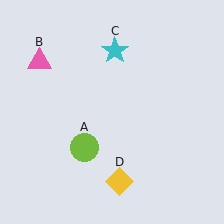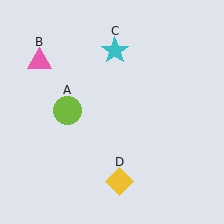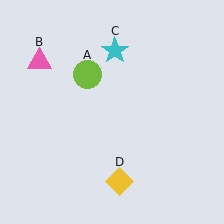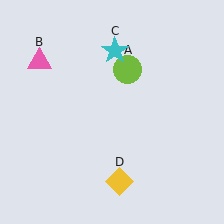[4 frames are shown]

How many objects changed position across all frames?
1 object changed position: lime circle (object A).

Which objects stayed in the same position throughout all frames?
Pink triangle (object B) and cyan star (object C) and yellow diamond (object D) remained stationary.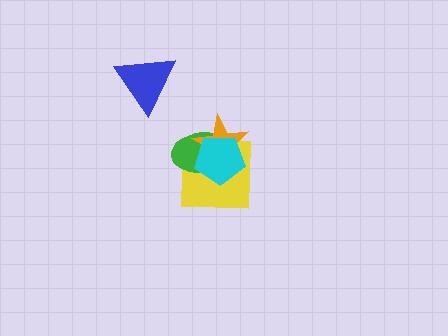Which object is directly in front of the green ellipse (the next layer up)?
The orange star is directly in front of the green ellipse.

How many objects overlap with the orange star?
3 objects overlap with the orange star.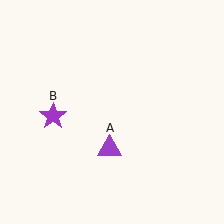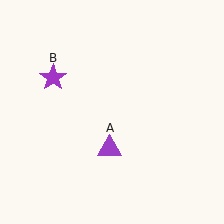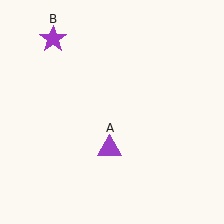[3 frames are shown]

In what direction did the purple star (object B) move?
The purple star (object B) moved up.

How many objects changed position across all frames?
1 object changed position: purple star (object B).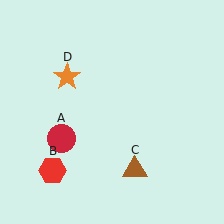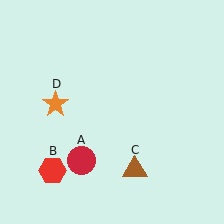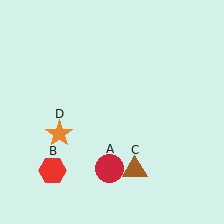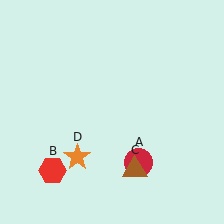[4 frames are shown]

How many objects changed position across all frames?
2 objects changed position: red circle (object A), orange star (object D).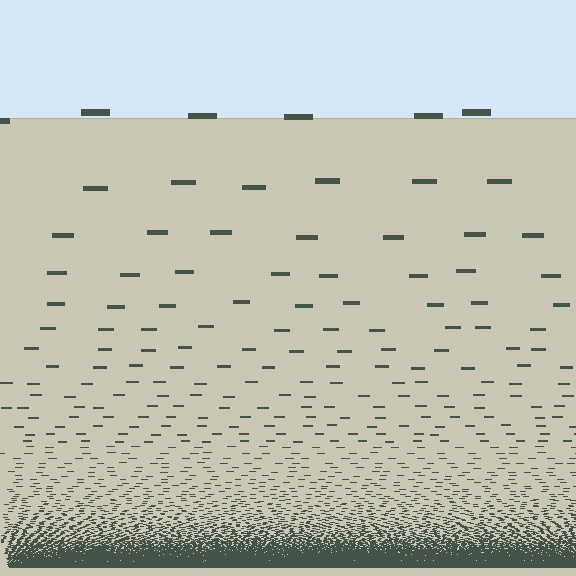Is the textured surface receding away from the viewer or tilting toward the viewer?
The surface appears to tilt toward the viewer. Texture elements get larger and sparser toward the top.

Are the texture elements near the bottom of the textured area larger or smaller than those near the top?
Smaller. The gradient is inverted — elements near the bottom are smaller and denser.